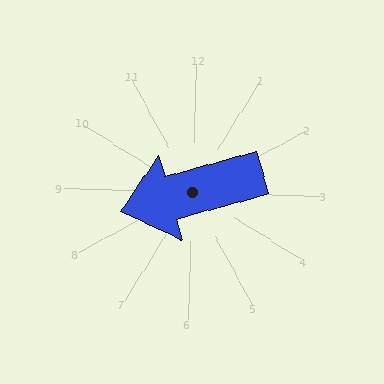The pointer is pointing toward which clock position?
Roughly 8 o'clock.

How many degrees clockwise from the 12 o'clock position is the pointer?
Approximately 253 degrees.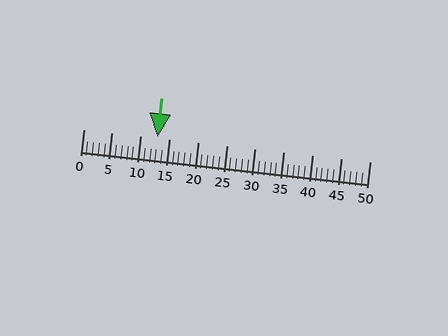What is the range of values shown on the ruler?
The ruler shows values from 0 to 50.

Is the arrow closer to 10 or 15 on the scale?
The arrow is closer to 15.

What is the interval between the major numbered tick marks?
The major tick marks are spaced 5 units apart.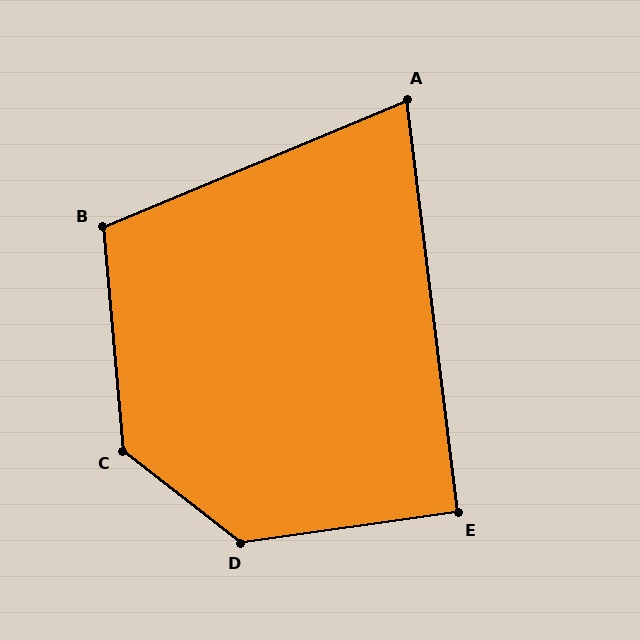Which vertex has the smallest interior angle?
A, at approximately 74 degrees.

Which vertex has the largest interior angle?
D, at approximately 134 degrees.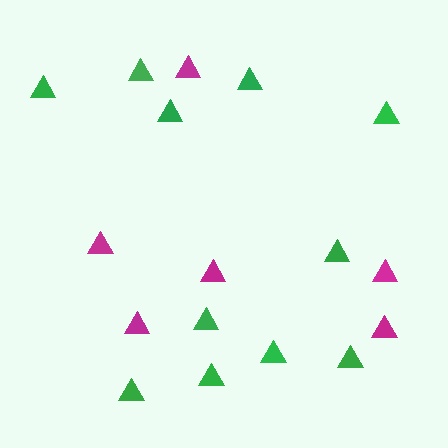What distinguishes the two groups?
There are 2 groups: one group of green triangles (11) and one group of magenta triangles (6).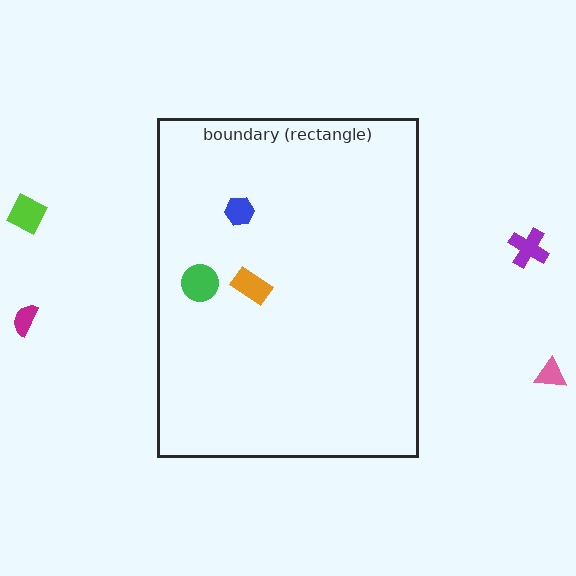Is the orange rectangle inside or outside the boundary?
Inside.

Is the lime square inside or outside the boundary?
Outside.